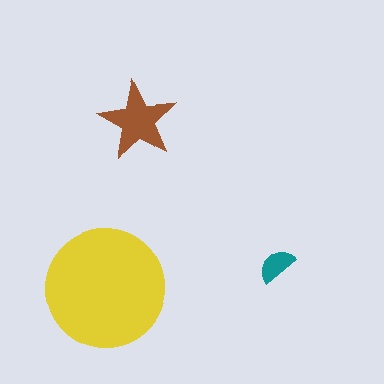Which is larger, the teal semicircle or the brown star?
The brown star.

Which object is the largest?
The yellow circle.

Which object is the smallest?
The teal semicircle.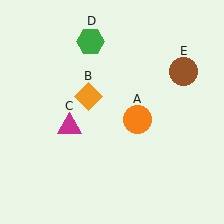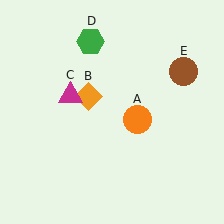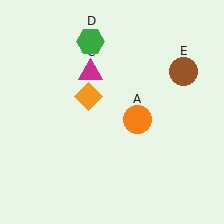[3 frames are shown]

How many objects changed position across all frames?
1 object changed position: magenta triangle (object C).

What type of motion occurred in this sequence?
The magenta triangle (object C) rotated clockwise around the center of the scene.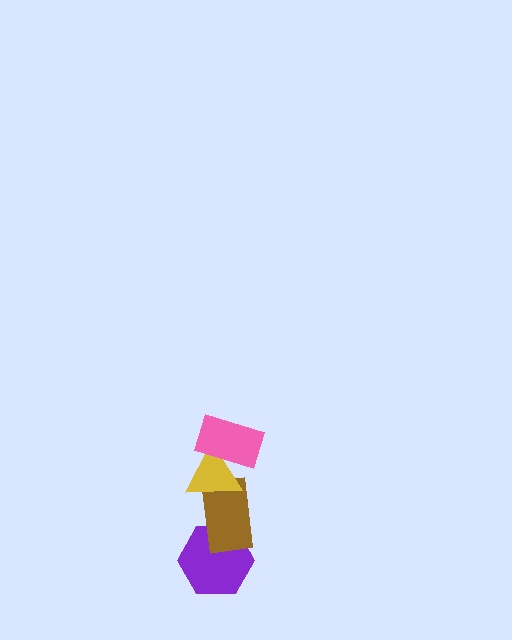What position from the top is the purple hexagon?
The purple hexagon is 4th from the top.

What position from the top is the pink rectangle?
The pink rectangle is 1st from the top.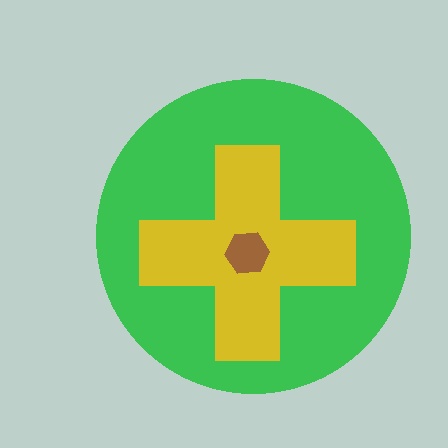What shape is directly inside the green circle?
The yellow cross.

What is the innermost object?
The brown hexagon.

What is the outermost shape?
The green circle.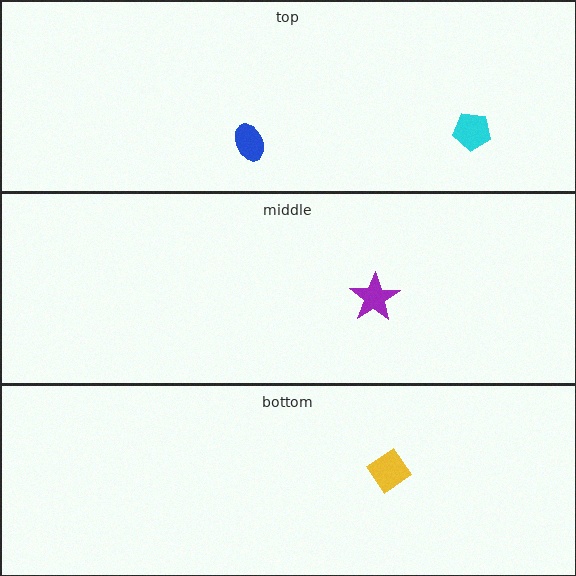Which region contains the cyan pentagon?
The top region.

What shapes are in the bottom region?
The yellow diamond.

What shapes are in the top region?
The blue ellipse, the cyan pentagon.